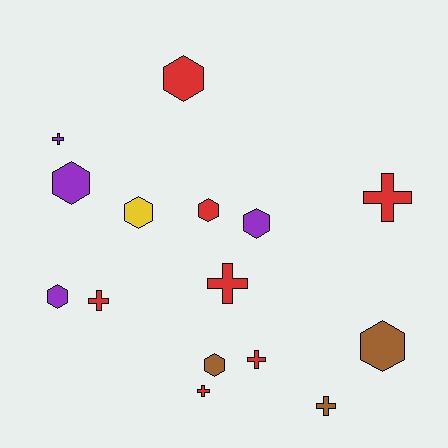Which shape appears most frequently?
Hexagon, with 8 objects.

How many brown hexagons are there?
There are 2 brown hexagons.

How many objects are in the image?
There are 15 objects.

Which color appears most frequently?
Red, with 7 objects.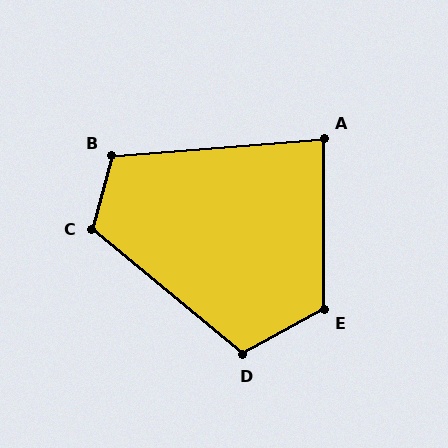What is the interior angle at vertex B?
Approximately 109 degrees (obtuse).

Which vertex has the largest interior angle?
E, at approximately 119 degrees.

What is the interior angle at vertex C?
Approximately 115 degrees (obtuse).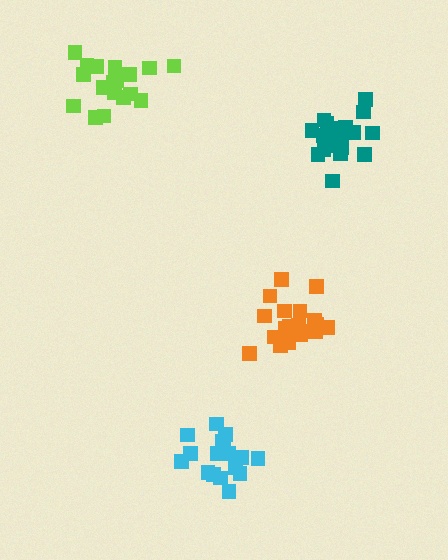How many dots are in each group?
Group 1: 19 dots, Group 2: 19 dots, Group 3: 19 dots, Group 4: 17 dots (74 total).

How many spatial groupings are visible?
There are 4 spatial groupings.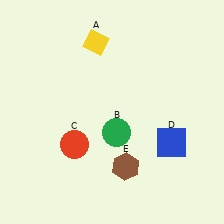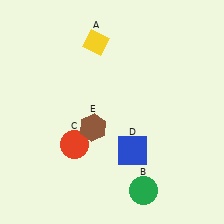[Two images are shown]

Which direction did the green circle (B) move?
The green circle (B) moved down.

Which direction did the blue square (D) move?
The blue square (D) moved left.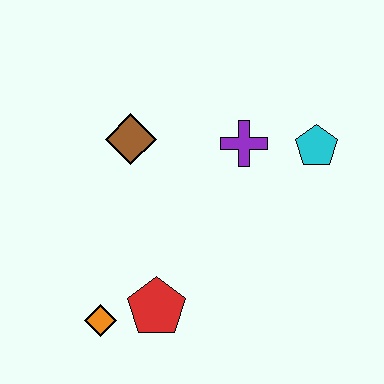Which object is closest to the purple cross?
The cyan pentagon is closest to the purple cross.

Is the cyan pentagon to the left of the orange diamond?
No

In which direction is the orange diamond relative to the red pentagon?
The orange diamond is to the left of the red pentagon.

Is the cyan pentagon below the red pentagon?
No